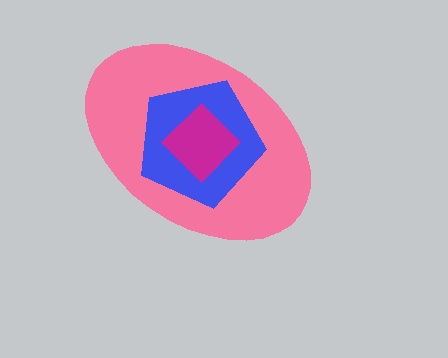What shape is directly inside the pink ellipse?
The blue pentagon.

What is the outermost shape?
The pink ellipse.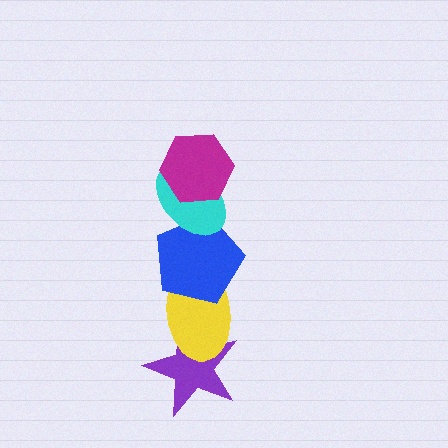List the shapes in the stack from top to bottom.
From top to bottom: the magenta hexagon, the cyan ellipse, the blue pentagon, the yellow ellipse, the purple star.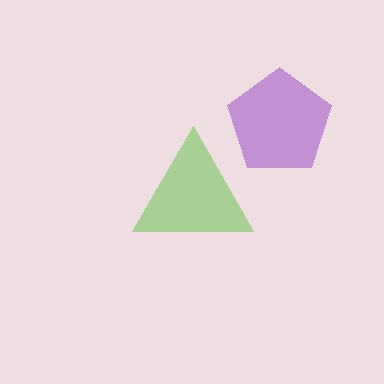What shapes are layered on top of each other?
The layered shapes are: a purple pentagon, a lime triangle.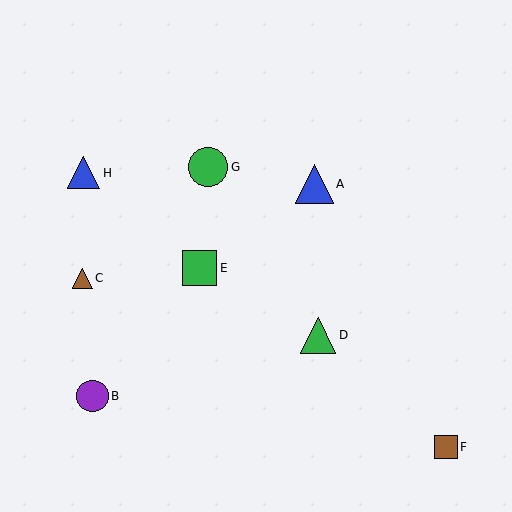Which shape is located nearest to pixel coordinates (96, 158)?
The blue triangle (labeled H) at (84, 173) is nearest to that location.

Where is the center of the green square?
The center of the green square is at (199, 268).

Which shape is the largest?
The green circle (labeled G) is the largest.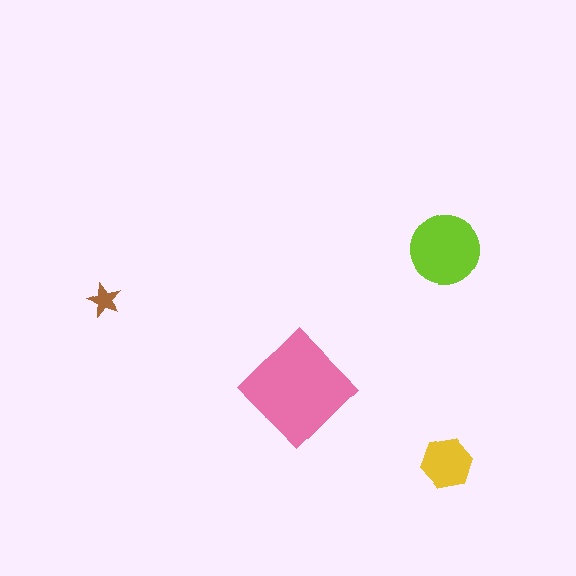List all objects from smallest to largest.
The brown star, the yellow hexagon, the lime circle, the pink diamond.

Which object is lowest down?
The yellow hexagon is bottommost.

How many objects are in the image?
There are 4 objects in the image.